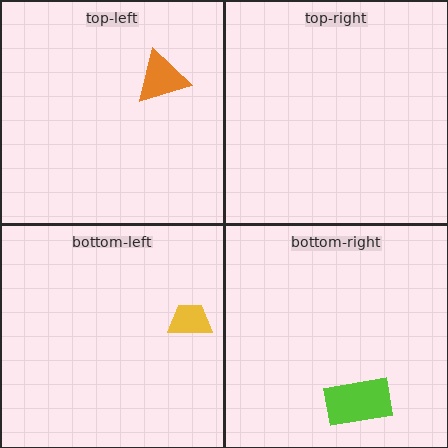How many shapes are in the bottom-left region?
1.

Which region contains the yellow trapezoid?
The bottom-left region.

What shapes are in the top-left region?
The orange triangle.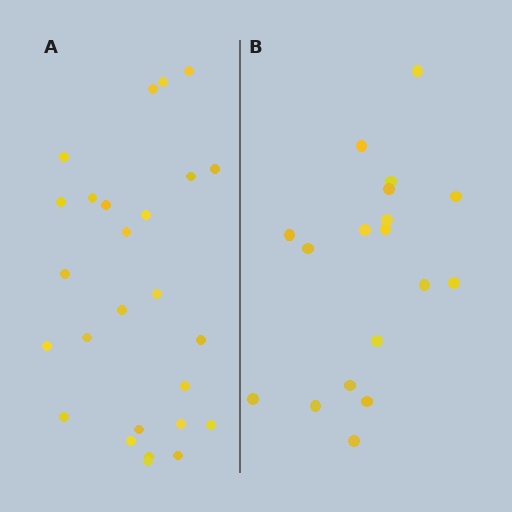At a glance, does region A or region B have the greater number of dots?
Region A (the left region) has more dots.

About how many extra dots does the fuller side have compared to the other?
Region A has roughly 8 or so more dots than region B.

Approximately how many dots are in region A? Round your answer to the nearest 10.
About 30 dots. (The exact count is 26, which rounds to 30.)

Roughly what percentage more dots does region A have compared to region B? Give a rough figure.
About 45% more.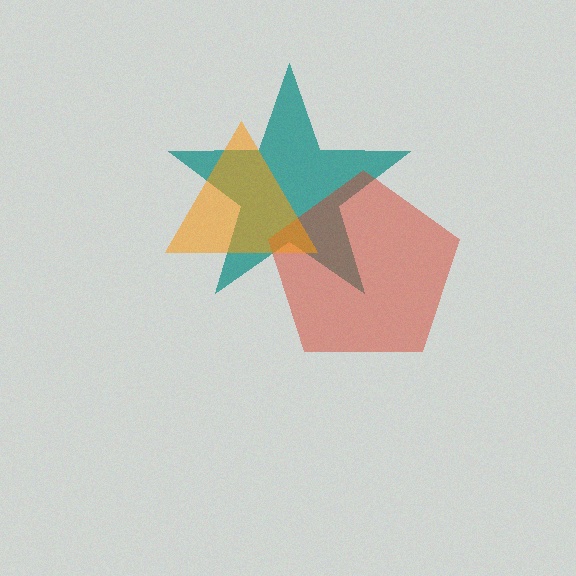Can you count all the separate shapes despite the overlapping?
Yes, there are 3 separate shapes.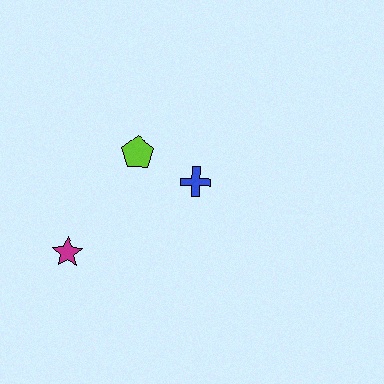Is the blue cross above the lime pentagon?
No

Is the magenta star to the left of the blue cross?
Yes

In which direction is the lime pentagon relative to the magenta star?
The lime pentagon is above the magenta star.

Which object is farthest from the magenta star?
The blue cross is farthest from the magenta star.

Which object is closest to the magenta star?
The lime pentagon is closest to the magenta star.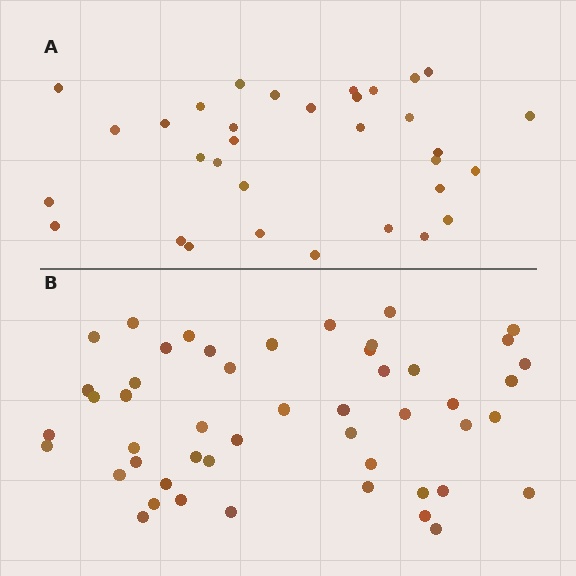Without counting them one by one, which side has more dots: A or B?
Region B (the bottom region) has more dots.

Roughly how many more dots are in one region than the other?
Region B has approximately 15 more dots than region A.